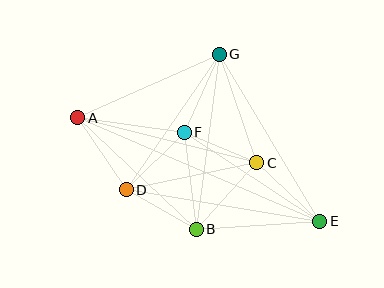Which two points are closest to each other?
Points C and F are closest to each other.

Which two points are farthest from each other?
Points A and E are farthest from each other.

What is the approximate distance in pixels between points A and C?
The distance between A and C is approximately 184 pixels.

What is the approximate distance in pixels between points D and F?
The distance between D and F is approximately 81 pixels.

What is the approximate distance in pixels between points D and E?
The distance between D and E is approximately 196 pixels.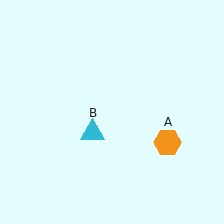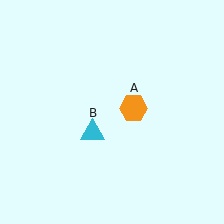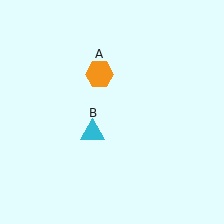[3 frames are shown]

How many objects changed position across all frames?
1 object changed position: orange hexagon (object A).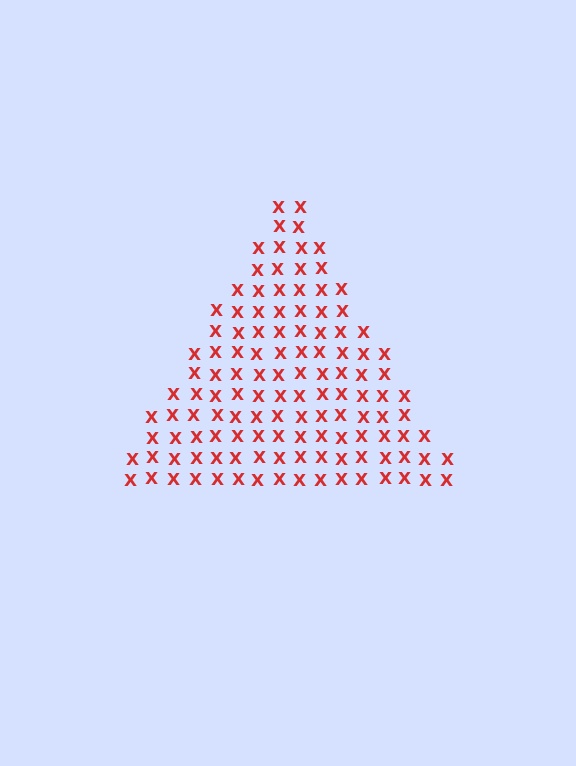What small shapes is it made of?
It is made of small letter X's.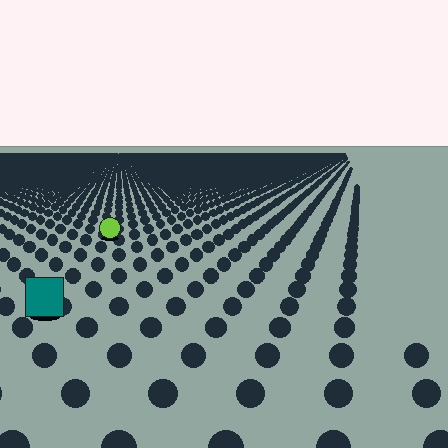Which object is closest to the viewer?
The teal square is closest. The texture marks near it are larger and more spread out.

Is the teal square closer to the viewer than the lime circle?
Yes. The teal square is closer — you can tell from the texture gradient: the ground texture is coarser near it.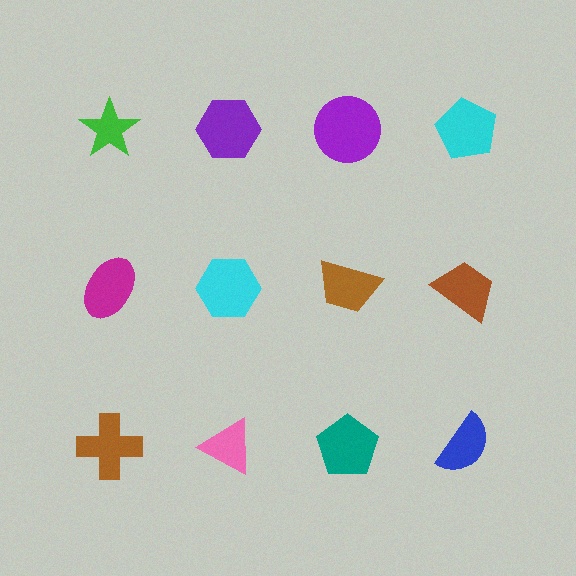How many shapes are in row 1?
4 shapes.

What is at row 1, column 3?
A purple circle.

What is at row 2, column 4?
A brown trapezoid.